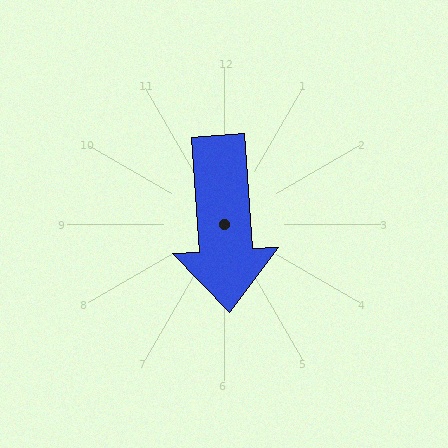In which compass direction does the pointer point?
South.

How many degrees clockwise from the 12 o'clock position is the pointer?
Approximately 176 degrees.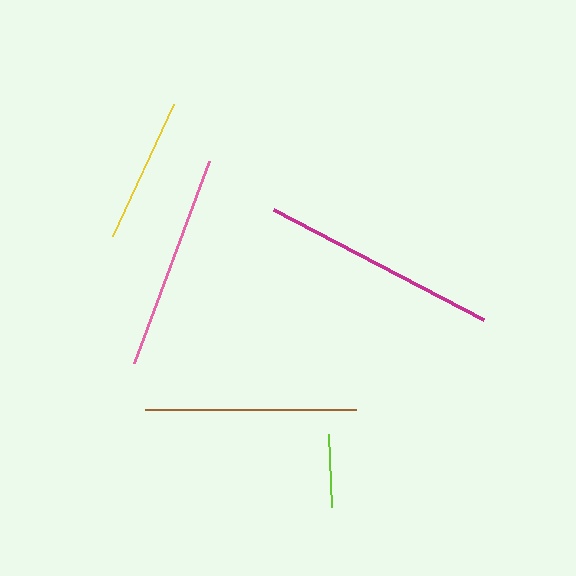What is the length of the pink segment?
The pink segment is approximately 215 pixels long.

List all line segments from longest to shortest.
From longest to shortest: magenta, pink, brown, yellow, lime.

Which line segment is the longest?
The magenta line is the longest at approximately 237 pixels.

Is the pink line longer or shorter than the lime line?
The pink line is longer than the lime line.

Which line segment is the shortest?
The lime line is the shortest at approximately 73 pixels.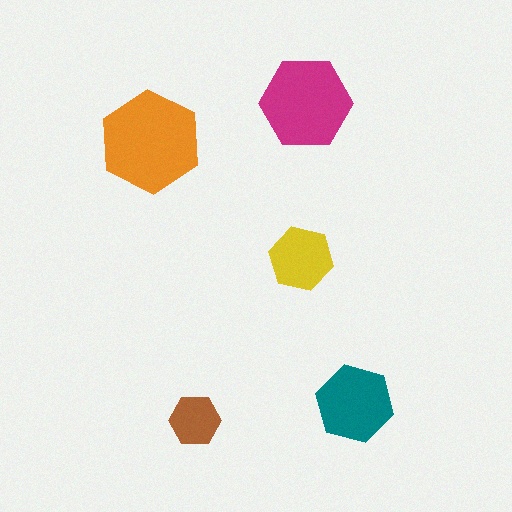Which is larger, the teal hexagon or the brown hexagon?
The teal one.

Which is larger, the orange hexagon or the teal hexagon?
The orange one.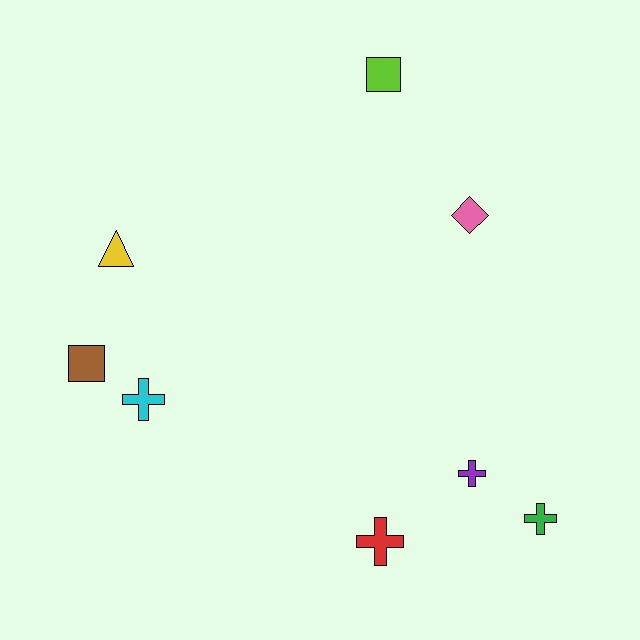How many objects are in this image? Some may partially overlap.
There are 8 objects.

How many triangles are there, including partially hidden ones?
There is 1 triangle.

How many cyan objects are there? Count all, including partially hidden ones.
There is 1 cyan object.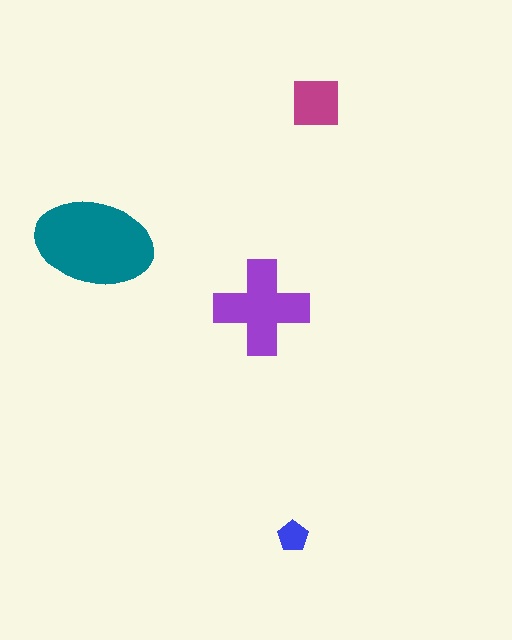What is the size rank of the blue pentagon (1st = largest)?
4th.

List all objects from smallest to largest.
The blue pentagon, the magenta square, the purple cross, the teal ellipse.